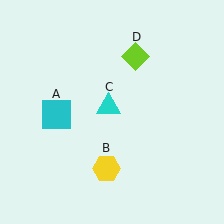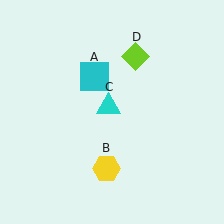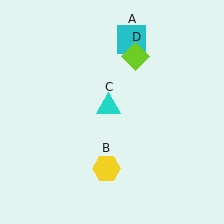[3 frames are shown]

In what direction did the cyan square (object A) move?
The cyan square (object A) moved up and to the right.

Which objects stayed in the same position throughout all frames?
Yellow hexagon (object B) and cyan triangle (object C) and lime diamond (object D) remained stationary.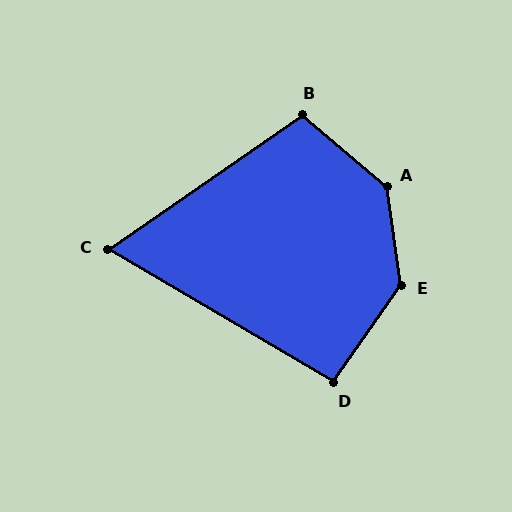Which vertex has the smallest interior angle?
C, at approximately 65 degrees.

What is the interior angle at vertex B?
Approximately 105 degrees (obtuse).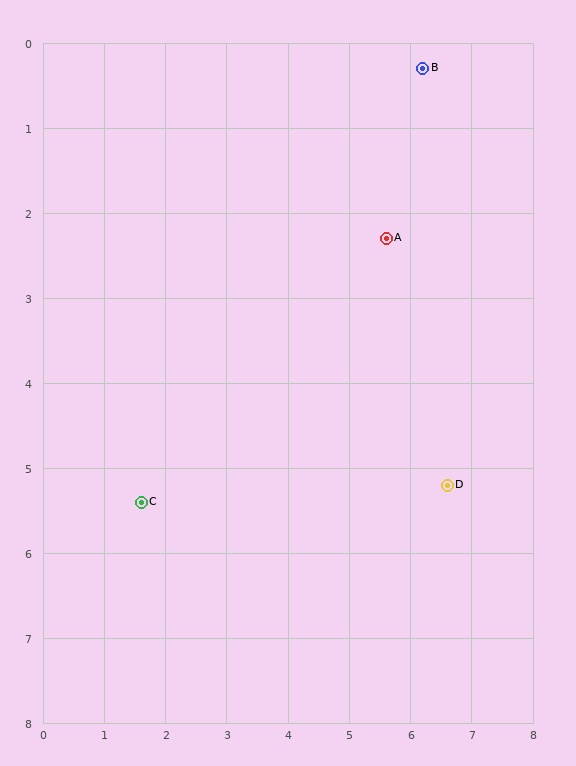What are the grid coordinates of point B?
Point B is at approximately (6.2, 0.3).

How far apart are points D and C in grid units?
Points D and C are about 5.0 grid units apart.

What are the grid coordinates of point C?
Point C is at approximately (1.6, 5.4).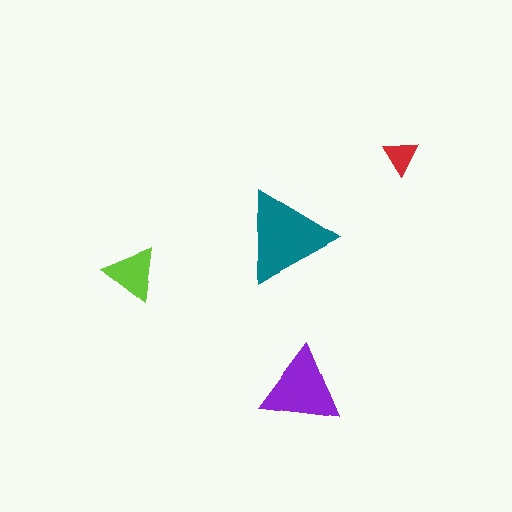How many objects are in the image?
There are 4 objects in the image.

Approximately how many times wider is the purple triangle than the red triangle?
About 2 times wider.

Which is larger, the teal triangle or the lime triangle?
The teal one.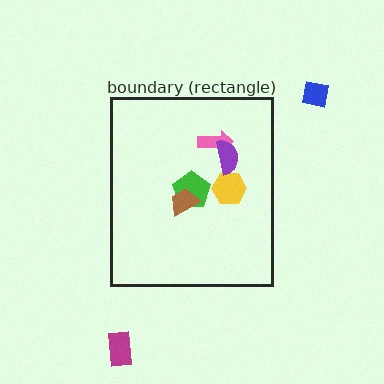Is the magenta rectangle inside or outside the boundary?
Outside.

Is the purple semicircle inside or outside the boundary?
Inside.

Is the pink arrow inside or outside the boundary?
Inside.